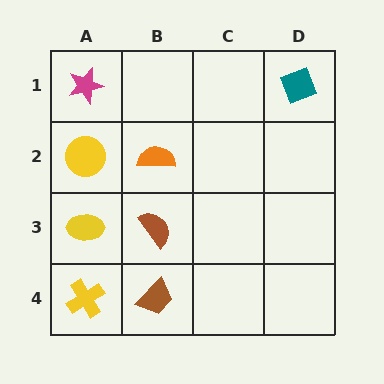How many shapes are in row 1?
2 shapes.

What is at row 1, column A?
A magenta star.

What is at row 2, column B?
An orange semicircle.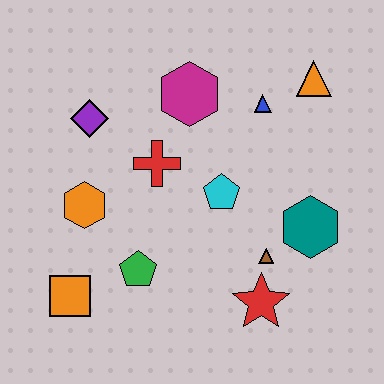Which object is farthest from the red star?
The purple diamond is farthest from the red star.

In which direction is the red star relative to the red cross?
The red star is below the red cross.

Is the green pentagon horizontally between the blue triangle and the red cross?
No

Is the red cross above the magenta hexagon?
No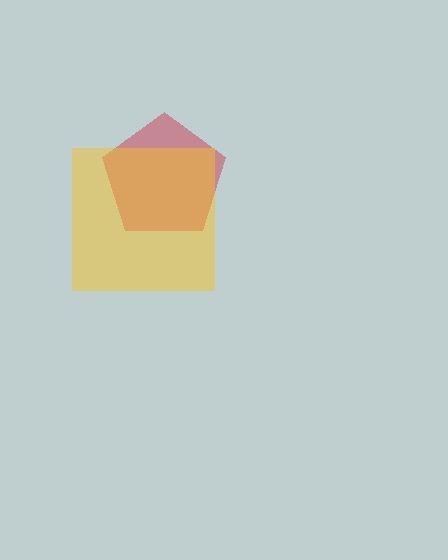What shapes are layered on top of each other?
The layered shapes are: a red pentagon, a yellow square.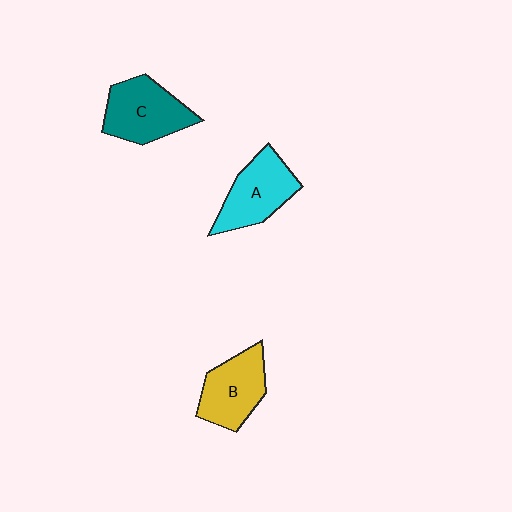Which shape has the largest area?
Shape C (teal).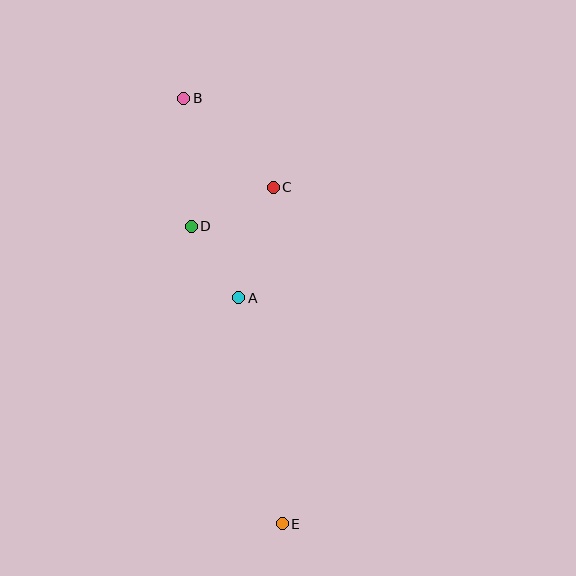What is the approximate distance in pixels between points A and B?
The distance between A and B is approximately 207 pixels.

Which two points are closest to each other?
Points A and D are closest to each other.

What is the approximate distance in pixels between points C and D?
The distance between C and D is approximately 91 pixels.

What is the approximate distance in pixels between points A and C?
The distance between A and C is approximately 116 pixels.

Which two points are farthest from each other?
Points B and E are farthest from each other.